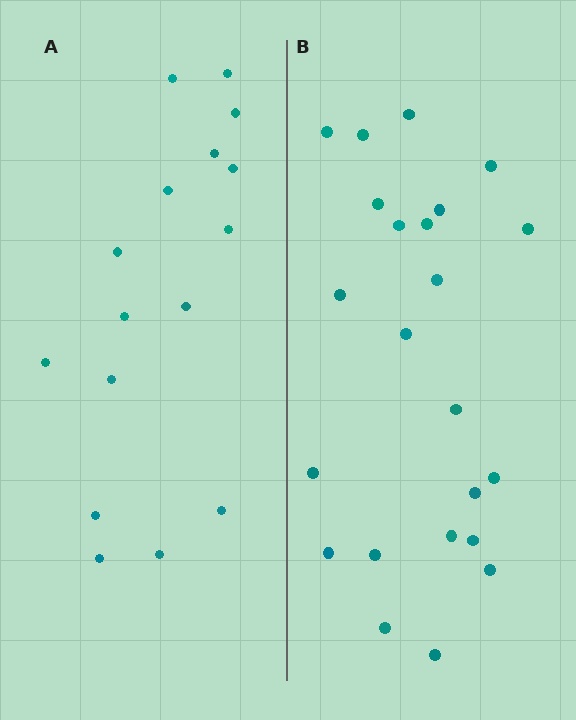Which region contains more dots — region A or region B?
Region B (the right region) has more dots.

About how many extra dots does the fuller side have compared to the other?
Region B has roughly 8 or so more dots than region A.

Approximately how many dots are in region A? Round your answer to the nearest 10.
About 20 dots. (The exact count is 16, which rounds to 20.)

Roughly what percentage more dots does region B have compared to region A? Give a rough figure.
About 45% more.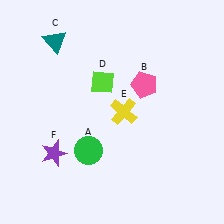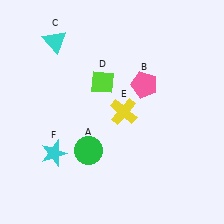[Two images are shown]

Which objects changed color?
C changed from teal to cyan. F changed from purple to cyan.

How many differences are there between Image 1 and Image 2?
There are 2 differences between the two images.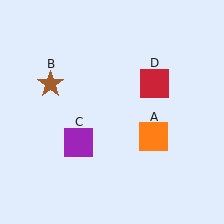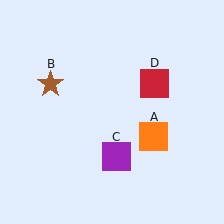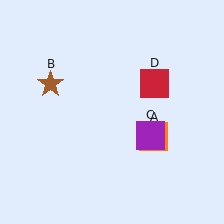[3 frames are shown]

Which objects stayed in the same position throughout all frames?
Orange square (object A) and brown star (object B) and red square (object D) remained stationary.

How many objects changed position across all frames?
1 object changed position: purple square (object C).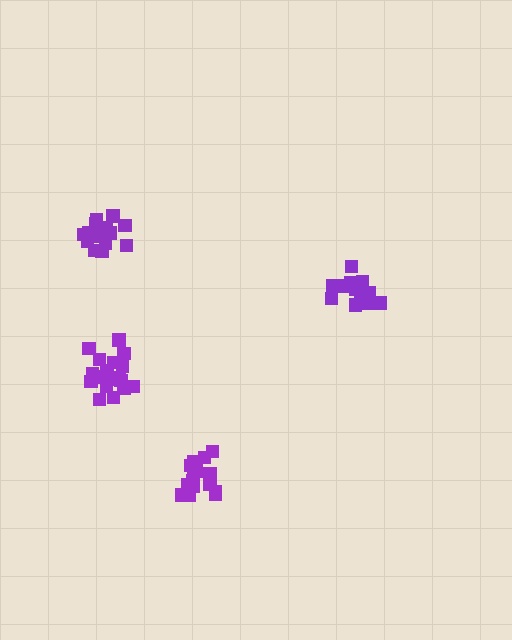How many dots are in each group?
Group 1: 19 dots, Group 2: 16 dots, Group 3: 18 dots, Group 4: 15 dots (68 total).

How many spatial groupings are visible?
There are 4 spatial groupings.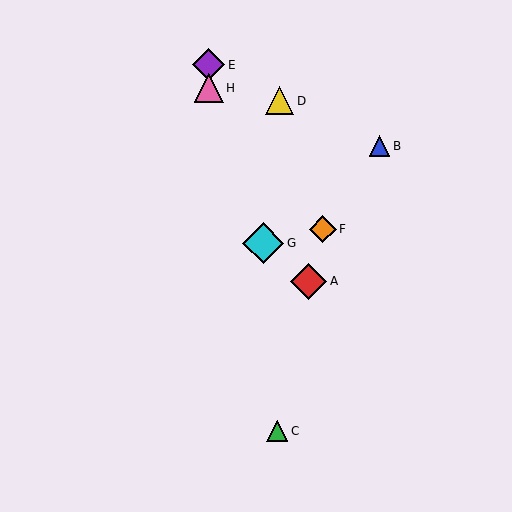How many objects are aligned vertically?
2 objects (E, H) are aligned vertically.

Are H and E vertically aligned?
Yes, both are at x≈209.